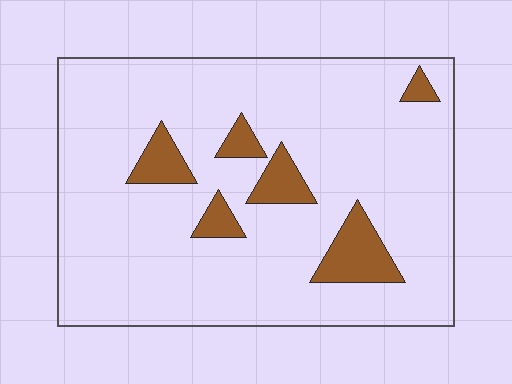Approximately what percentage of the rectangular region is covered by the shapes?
Approximately 10%.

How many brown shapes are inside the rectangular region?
6.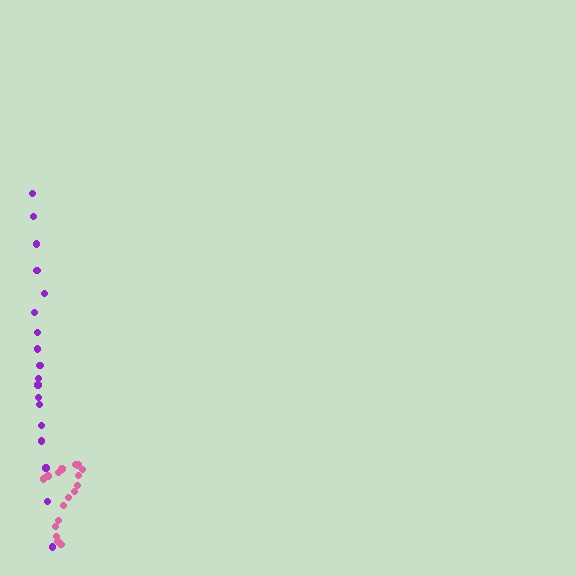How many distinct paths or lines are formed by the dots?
There are 2 distinct paths.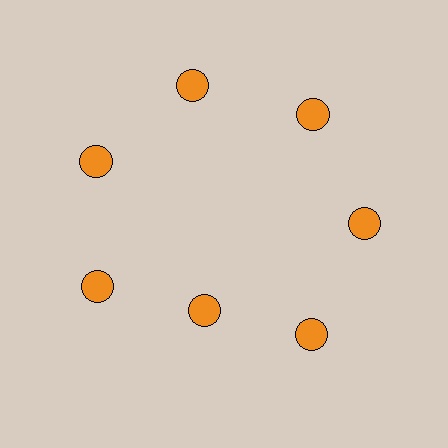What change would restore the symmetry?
The symmetry would be restored by moving it outward, back onto the ring so that all 7 circles sit at equal angles and equal distance from the center.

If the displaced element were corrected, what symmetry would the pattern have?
It would have 7-fold rotational symmetry — the pattern would map onto itself every 51 degrees.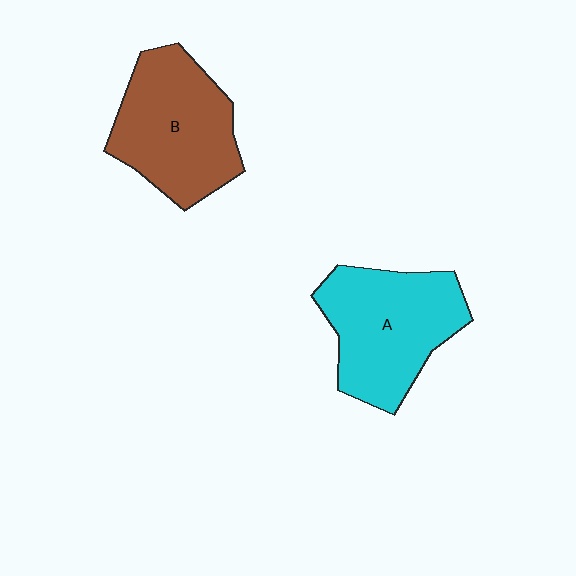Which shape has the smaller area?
Shape B (brown).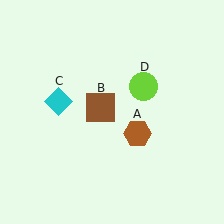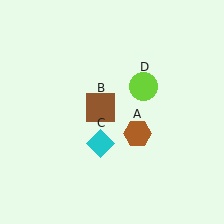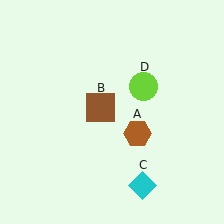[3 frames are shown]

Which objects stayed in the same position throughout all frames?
Brown hexagon (object A) and brown square (object B) and lime circle (object D) remained stationary.